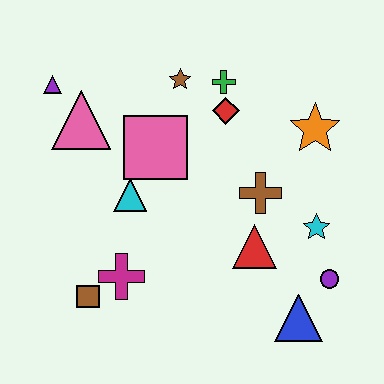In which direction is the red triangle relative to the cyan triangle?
The red triangle is to the right of the cyan triangle.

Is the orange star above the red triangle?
Yes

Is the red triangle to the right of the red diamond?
Yes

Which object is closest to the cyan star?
The purple circle is closest to the cyan star.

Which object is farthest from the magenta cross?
The orange star is farthest from the magenta cross.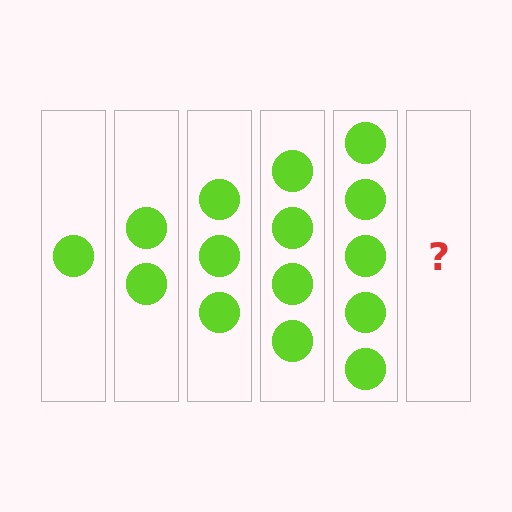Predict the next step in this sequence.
The next step is 6 circles.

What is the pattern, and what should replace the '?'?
The pattern is that each step adds one more circle. The '?' should be 6 circles.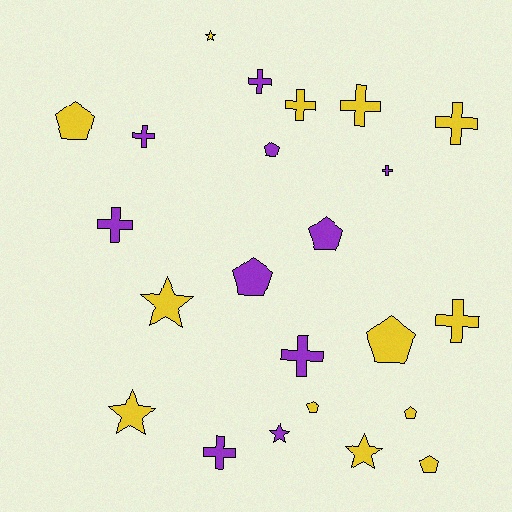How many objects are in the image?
There are 23 objects.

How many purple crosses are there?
There are 6 purple crosses.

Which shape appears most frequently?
Cross, with 10 objects.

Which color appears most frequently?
Yellow, with 13 objects.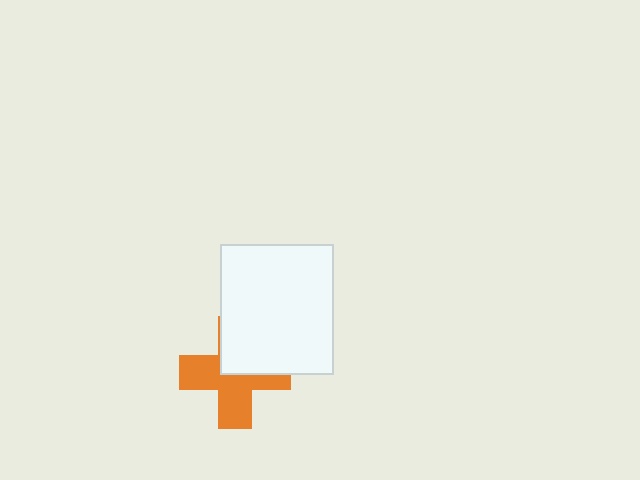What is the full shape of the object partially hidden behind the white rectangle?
The partially hidden object is an orange cross.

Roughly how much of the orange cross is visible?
About half of it is visible (roughly 58%).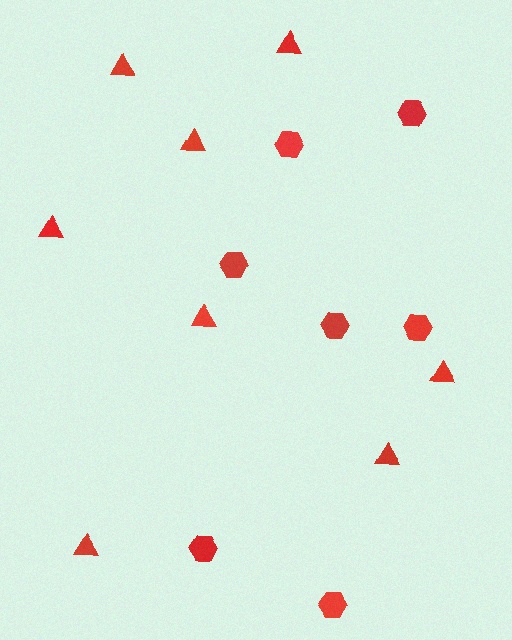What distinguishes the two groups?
There are 2 groups: one group of hexagons (7) and one group of triangles (8).